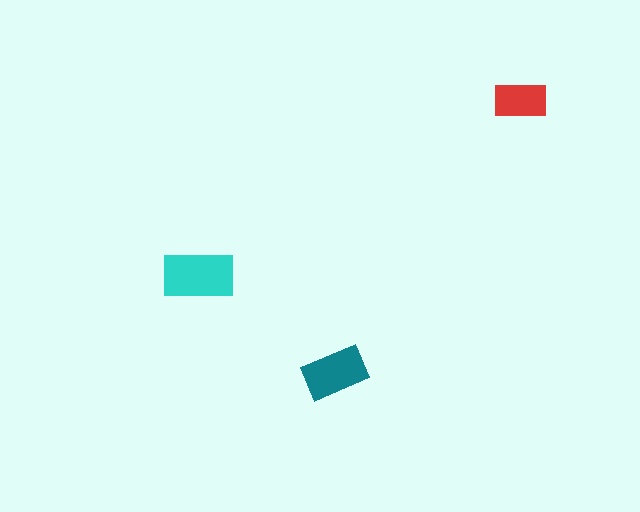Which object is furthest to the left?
The cyan rectangle is leftmost.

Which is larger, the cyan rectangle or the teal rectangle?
The cyan one.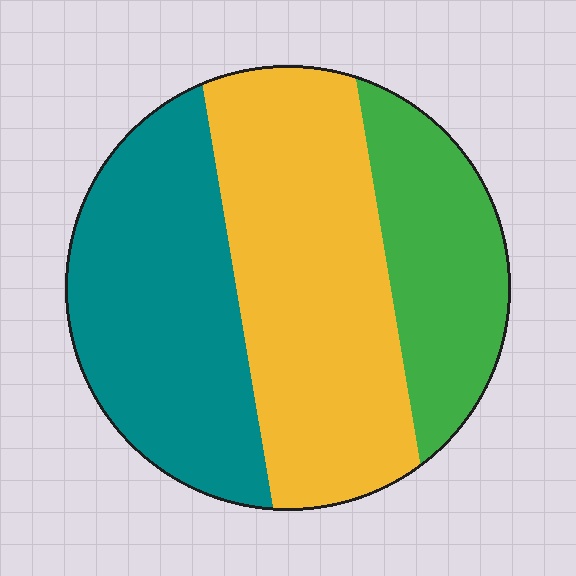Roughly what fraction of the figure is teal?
Teal takes up between a quarter and a half of the figure.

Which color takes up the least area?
Green, at roughly 20%.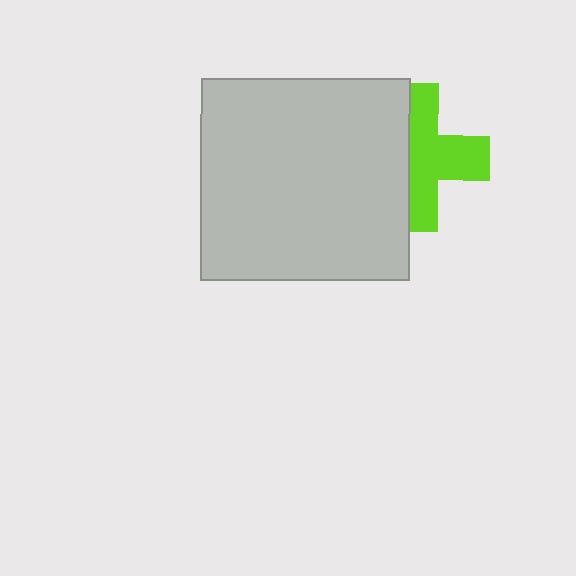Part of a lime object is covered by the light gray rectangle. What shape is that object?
It is a cross.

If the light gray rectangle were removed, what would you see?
You would see the complete lime cross.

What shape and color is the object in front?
The object in front is a light gray rectangle.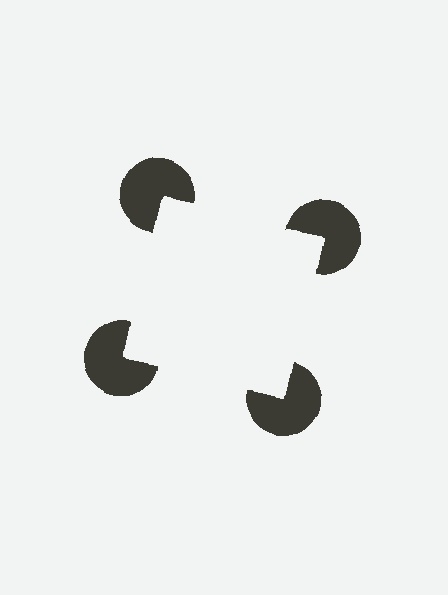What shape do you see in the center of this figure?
An illusory square — its edges are inferred from the aligned wedge cuts in the pac-man discs, not physically drawn.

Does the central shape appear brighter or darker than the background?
It typically appears slightly brighter than the background, even though no actual brightness change is drawn.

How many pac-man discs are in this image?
There are 4 — one at each vertex of the illusory square.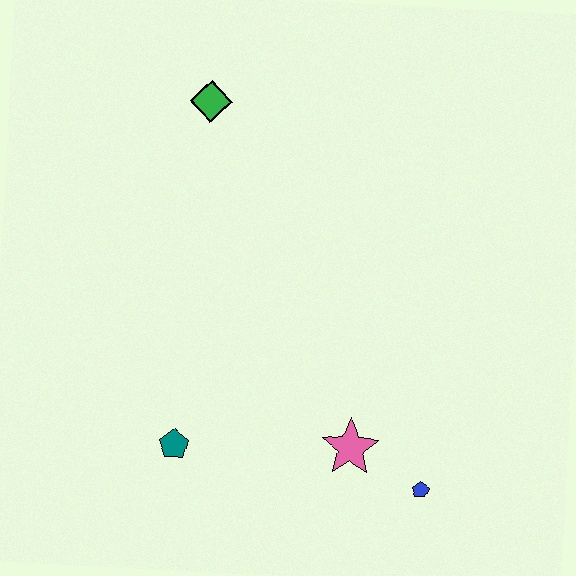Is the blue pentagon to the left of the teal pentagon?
No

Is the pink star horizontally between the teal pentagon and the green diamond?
No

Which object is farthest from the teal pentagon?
The green diamond is farthest from the teal pentagon.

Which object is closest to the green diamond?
The teal pentagon is closest to the green diamond.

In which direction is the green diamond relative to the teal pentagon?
The green diamond is above the teal pentagon.